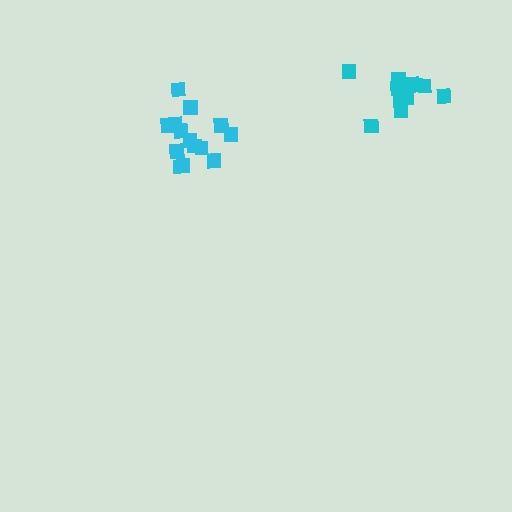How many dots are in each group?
Group 1: 11 dots, Group 2: 14 dots (25 total).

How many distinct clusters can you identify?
There are 2 distinct clusters.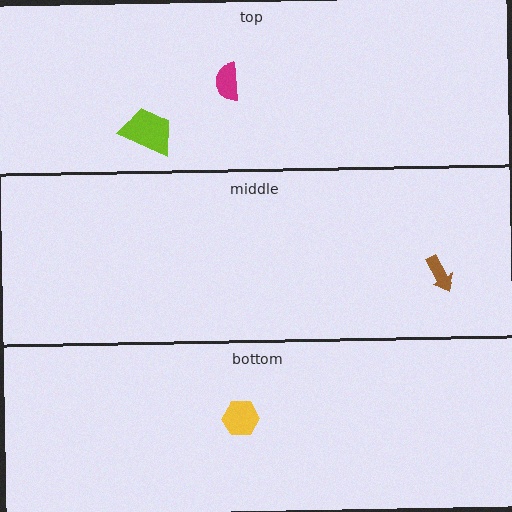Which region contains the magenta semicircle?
The top region.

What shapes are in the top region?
The magenta semicircle, the lime trapezoid.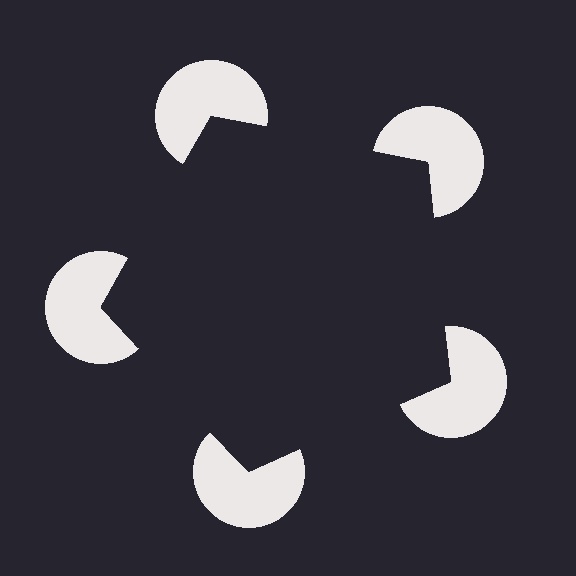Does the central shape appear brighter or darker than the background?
It typically appears slightly darker than the background, even though no actual brightness change is drawn.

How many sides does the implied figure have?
5 sides.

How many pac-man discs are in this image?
There are 5 — one at each vertex of the illusory pentagon.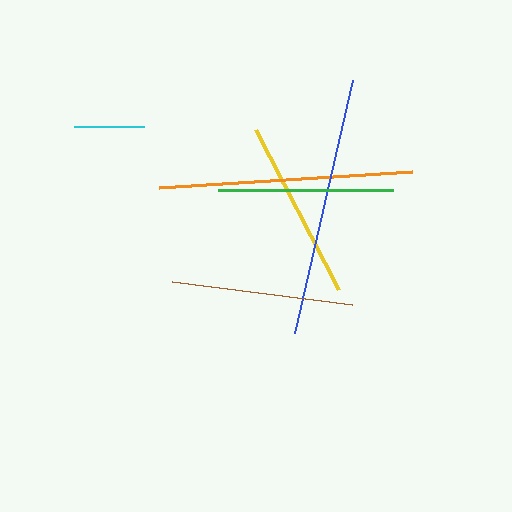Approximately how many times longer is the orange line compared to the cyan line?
The orange line is approximately 3.6 times the length of the cyan line.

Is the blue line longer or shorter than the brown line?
The blue line is longer than the brown line.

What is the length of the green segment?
The green segment is approximately 175 pixels long.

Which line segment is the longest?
The blue line is the longest at approximately 260 pixels.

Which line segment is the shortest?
The cyan line is the shortest at approximately 70 pixels.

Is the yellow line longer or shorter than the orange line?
The orange line is longer than the yellow line.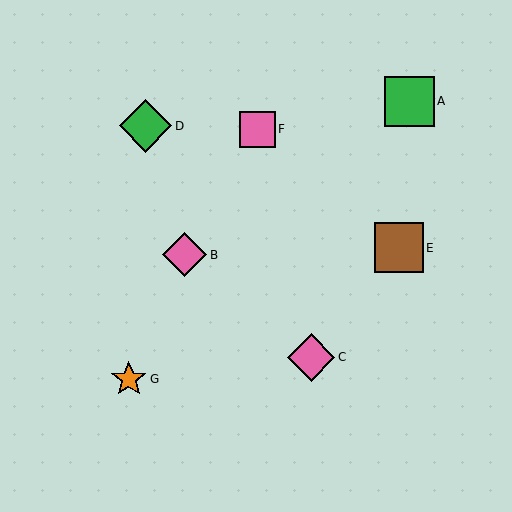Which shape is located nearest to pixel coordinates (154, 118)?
The green diamond (labeled D) at (146, 126) is nearest to that location.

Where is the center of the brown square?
The center of the brown square is at (399, 248).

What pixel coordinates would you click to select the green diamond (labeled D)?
Click at (146, 126) to select the green diamond D.